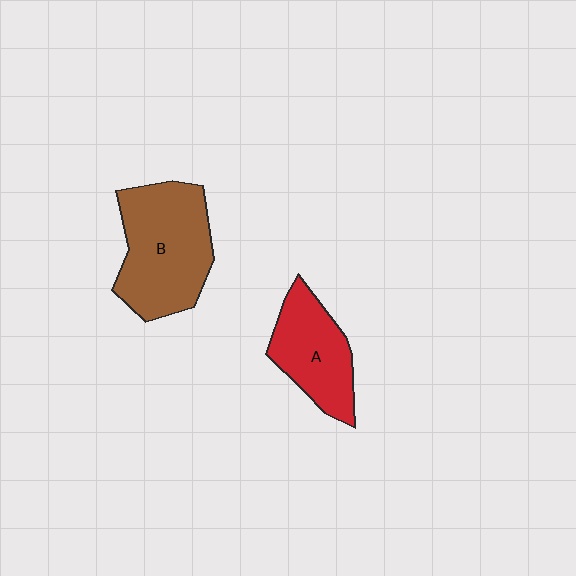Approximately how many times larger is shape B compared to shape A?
Approximately 1.5 times.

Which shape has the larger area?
Shape B (brown).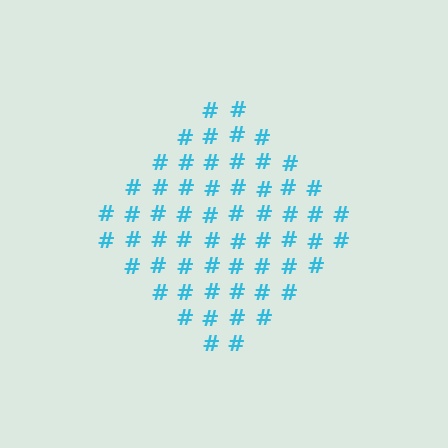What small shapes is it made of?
It is made of small hash symbols.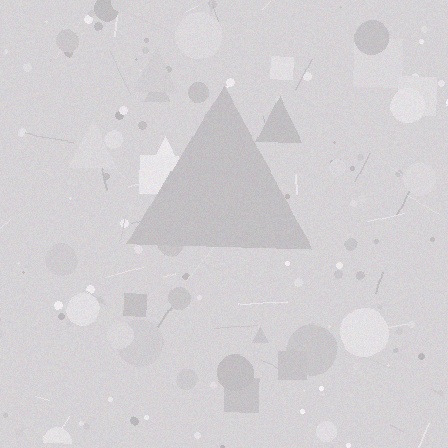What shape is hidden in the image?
A triangle is hidden in the image.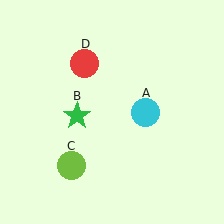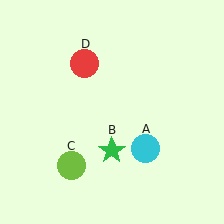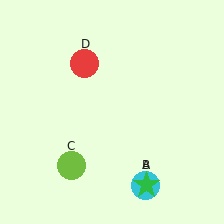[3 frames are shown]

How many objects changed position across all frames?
2 objects changed position: cyan circle (object A), green star (object B).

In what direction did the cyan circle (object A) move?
The cyan circle (object A) moved down.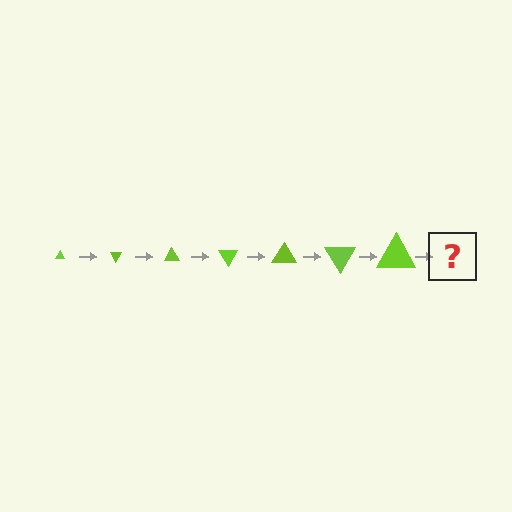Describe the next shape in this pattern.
It should be a triangle, larger than the previous one and rotated 420 degrees from the start.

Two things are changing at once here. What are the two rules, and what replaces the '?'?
The two rules are that the triangle grows larger each step and it rotates 60 degrees each step. The '?' should be a triangle, larger than the previous one and rotated 420 degrees from the start.